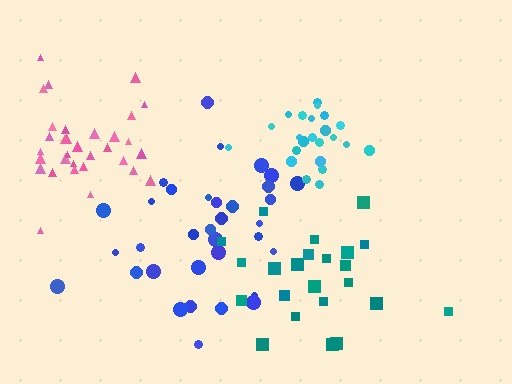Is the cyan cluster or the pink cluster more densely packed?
Cyan.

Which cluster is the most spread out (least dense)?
Teal.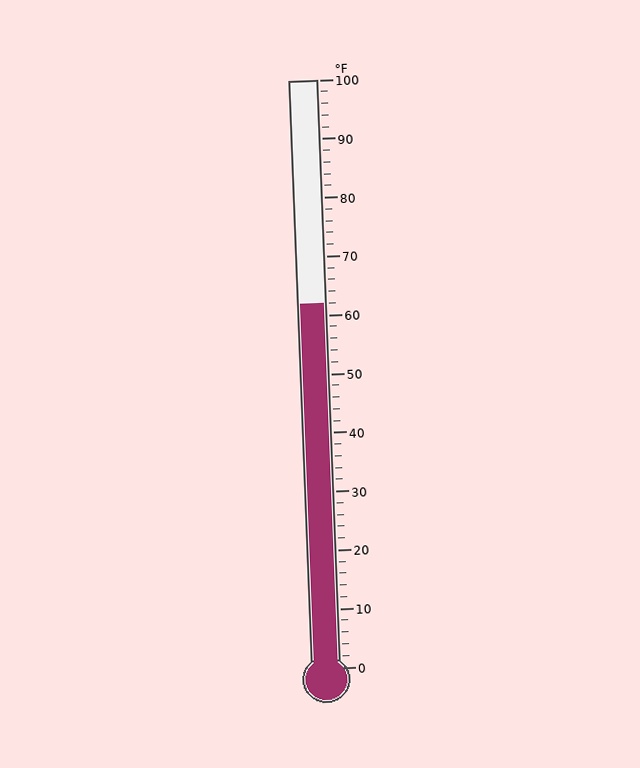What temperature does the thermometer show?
The thermometer shows approximately 62°F.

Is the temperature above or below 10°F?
The temperature is above 10°F.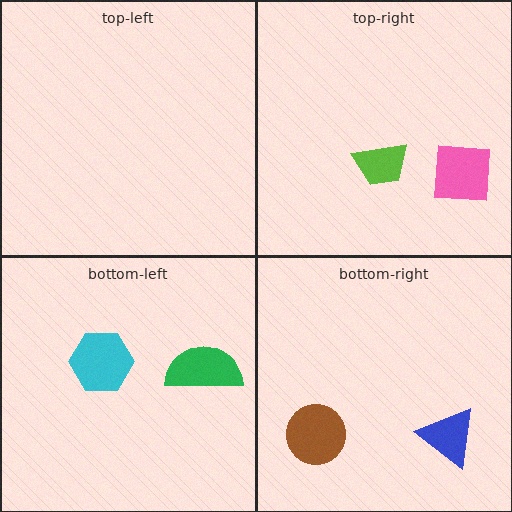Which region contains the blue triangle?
The bottom-right region.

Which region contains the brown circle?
The bottom-right region.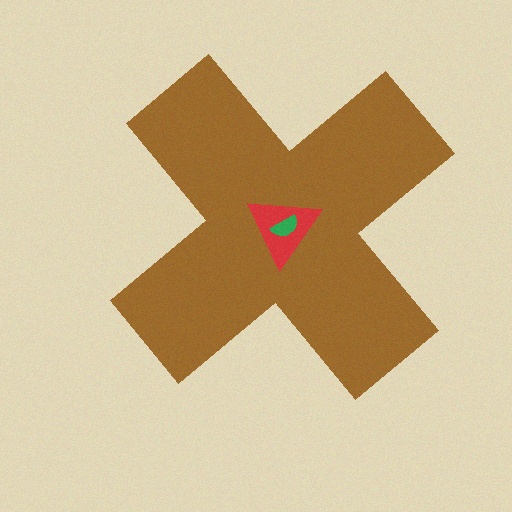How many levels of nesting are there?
3.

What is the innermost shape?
The green semicircle.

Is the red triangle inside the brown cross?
Yes.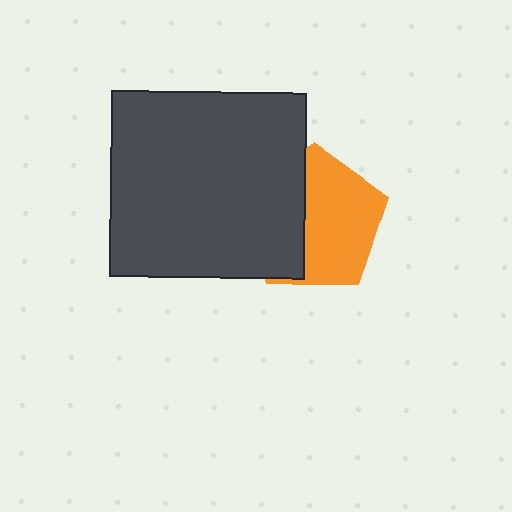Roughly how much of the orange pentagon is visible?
About half of it is visible (roughly 58%).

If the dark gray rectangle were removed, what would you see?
You would see the complete orange pentagon.